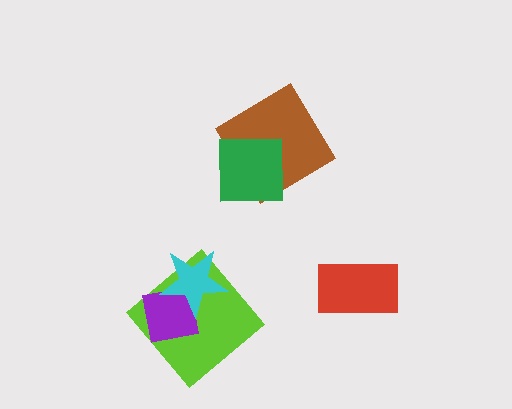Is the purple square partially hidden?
Yes, it is partially covered by another shape.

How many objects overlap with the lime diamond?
2 objects overlap with the lime diamond.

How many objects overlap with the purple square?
2 objects overlap with the purple square.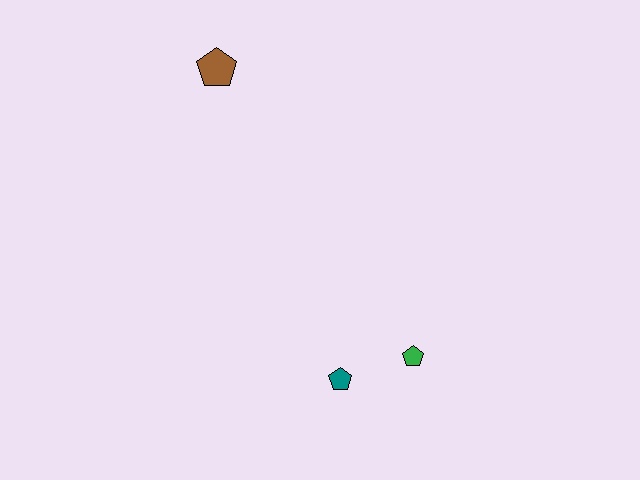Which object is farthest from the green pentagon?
The brown pentagon is farthest from the green pentagon.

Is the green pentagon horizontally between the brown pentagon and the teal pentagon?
No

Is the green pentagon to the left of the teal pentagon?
No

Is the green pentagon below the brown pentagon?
Yes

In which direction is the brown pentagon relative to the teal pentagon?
The brown pentagon is above the teal pentagon.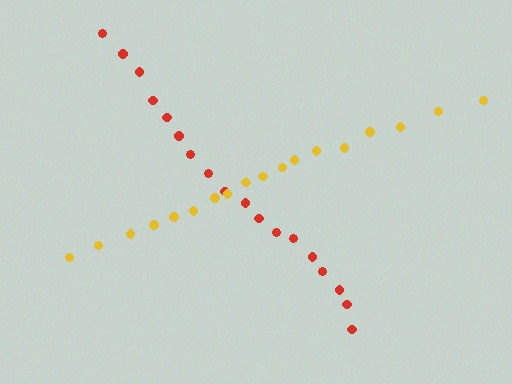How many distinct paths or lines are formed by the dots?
There are 2 distinct paths.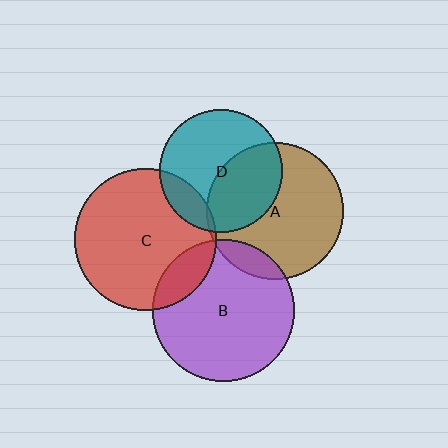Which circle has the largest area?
Circle B (purple).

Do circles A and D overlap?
Yes.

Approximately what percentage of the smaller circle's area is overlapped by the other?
Approximately 40%.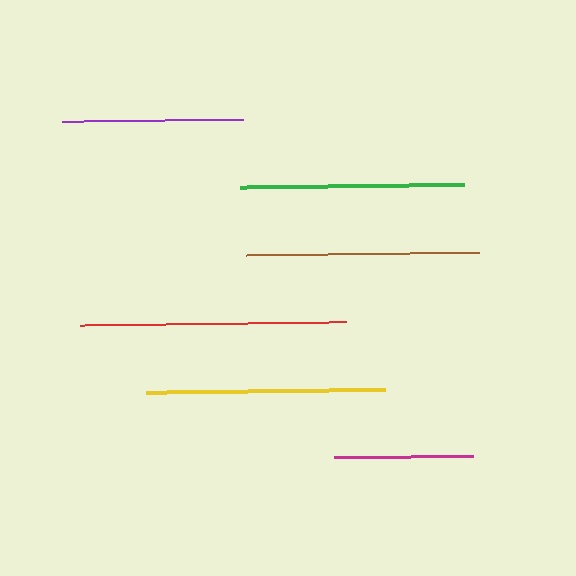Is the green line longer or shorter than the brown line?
The brown line is longer than the green line.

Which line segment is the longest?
The red line is the longest at approximately 266 pixels.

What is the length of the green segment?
The green segment is approximately 225 pixels long.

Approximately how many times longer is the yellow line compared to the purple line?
The yellow line is approximately 1.3 times the length of the purple line.